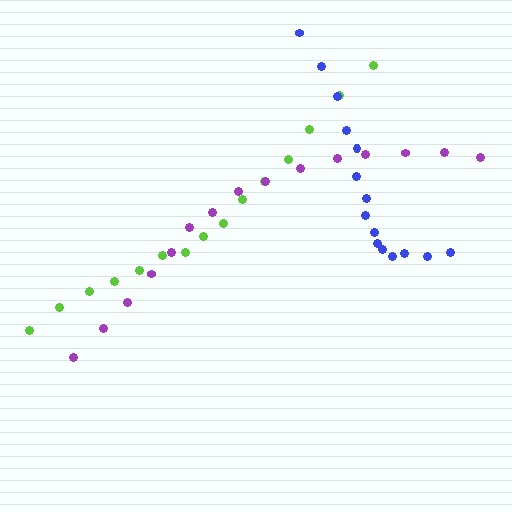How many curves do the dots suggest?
There are 3 distinct paths.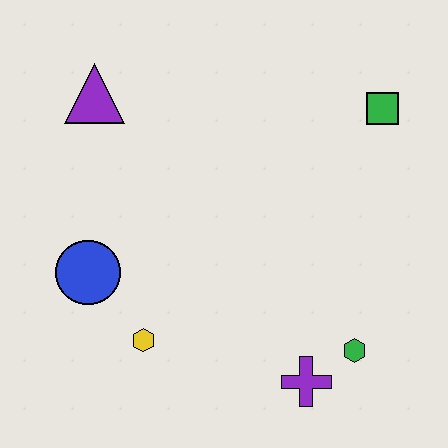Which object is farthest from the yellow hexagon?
The green square is farthest from the yellow hexagon.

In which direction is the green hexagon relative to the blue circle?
The green hexagon is to the right of the blue circle.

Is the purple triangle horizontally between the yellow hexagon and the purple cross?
No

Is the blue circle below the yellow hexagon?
No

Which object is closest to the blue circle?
The yellow hexagon is closest to the blue circle.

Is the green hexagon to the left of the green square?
Yes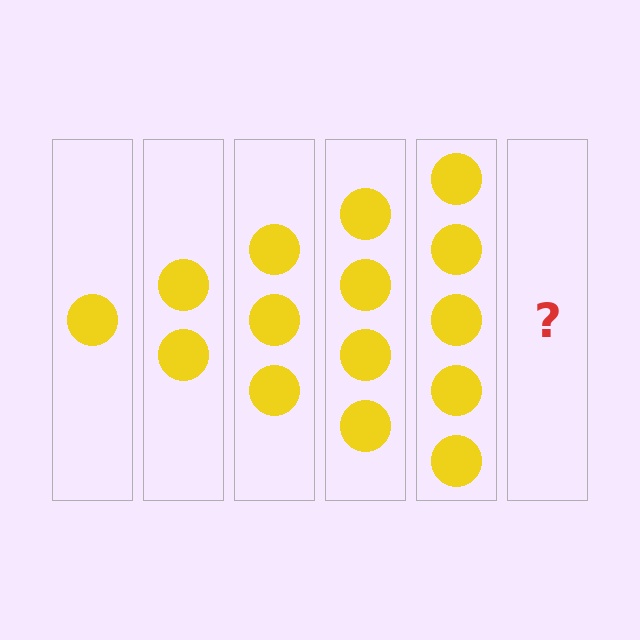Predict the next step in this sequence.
The next step is 6 circles.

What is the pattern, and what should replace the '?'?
The pattern is that each step adds one more circle. The '?' should be 6 circles.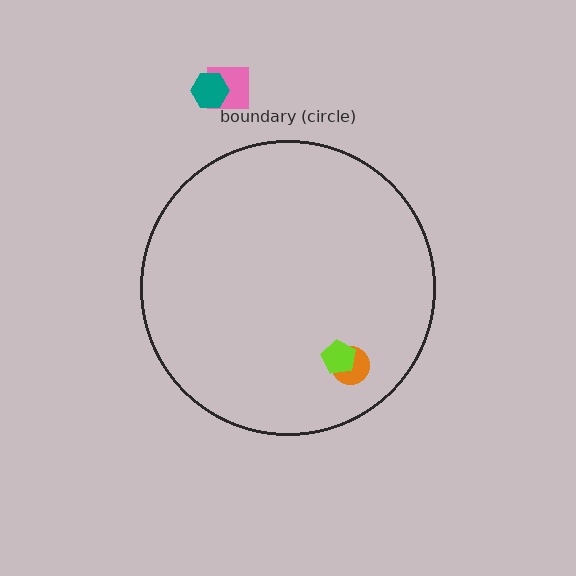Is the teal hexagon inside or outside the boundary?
Outside.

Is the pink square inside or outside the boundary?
Outside.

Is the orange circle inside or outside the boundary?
Inside.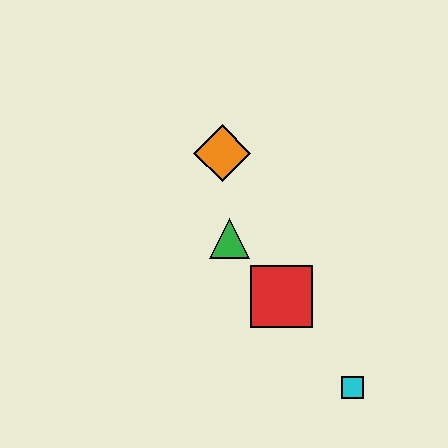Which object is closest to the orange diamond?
The green triangle is closest to the orange diamond.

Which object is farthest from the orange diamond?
The cyan square is farthest from the orange diamond.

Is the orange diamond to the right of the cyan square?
No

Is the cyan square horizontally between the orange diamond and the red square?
No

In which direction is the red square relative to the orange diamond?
The red square is below the orange diamond.